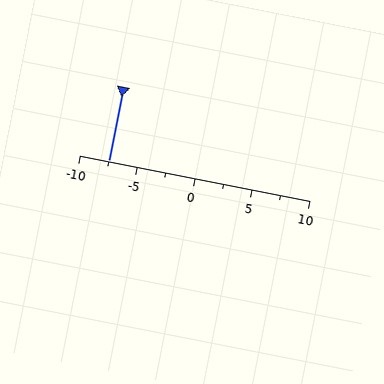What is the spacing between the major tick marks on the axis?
The major ticks are spaced 5 apart.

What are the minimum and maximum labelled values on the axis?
The axis runs from -10 to 10.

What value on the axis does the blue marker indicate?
The marker indicates approximately -7.5.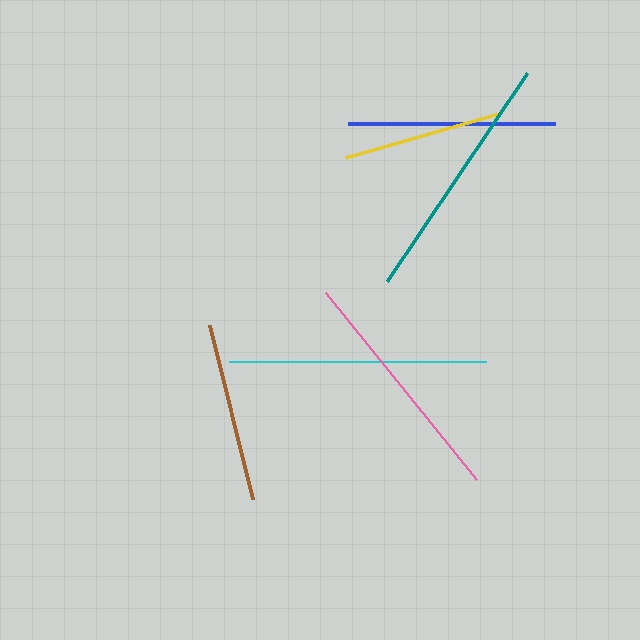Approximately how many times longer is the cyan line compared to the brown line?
The cyan line is approximately 1.4 times the length of the brown line.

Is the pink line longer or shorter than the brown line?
The pink line is longer than the brown line.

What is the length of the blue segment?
The blue segment is approximately 208 pixels long.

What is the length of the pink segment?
The pink segment is approximately 240 pixels long.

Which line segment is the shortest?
The yellow line is the shortest at approximately 159 pixels.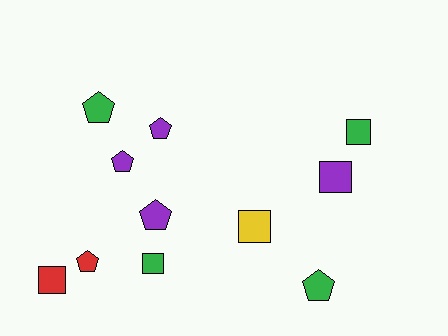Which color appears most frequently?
Purple, with 4 objects.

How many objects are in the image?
There are 11 objects.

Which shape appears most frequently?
Pentagon, with 6 objects.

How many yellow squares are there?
There is 1 yellow square.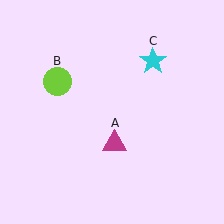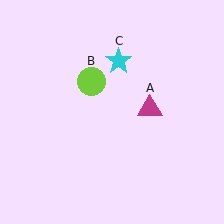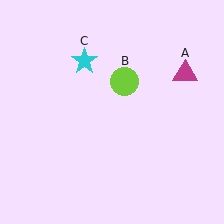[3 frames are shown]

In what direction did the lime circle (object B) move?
The lime circle (object B) moved right.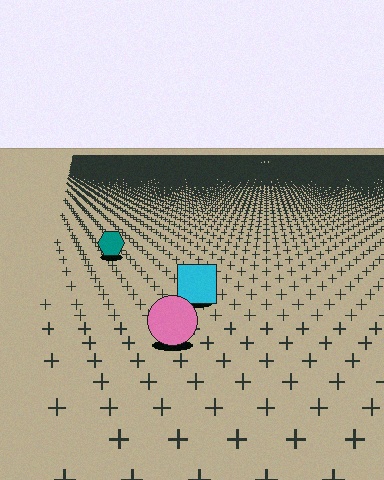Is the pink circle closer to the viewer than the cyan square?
Yes. The pink circle is closer — you can tell from the texture gradient: the ground texture is coarser near it.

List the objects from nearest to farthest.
From nearest to farthest: the pink circle, the cyan square, the teal hexagon.